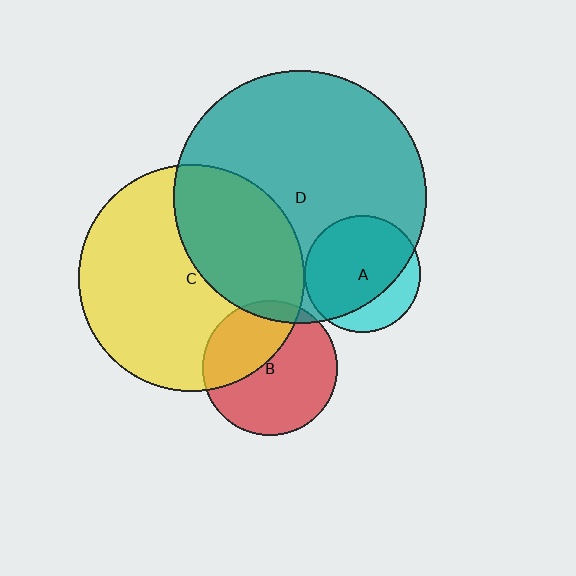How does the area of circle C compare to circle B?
Approximately 2.8 times.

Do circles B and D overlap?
Yes.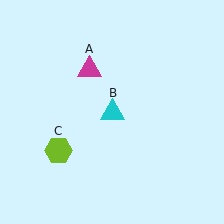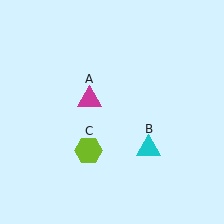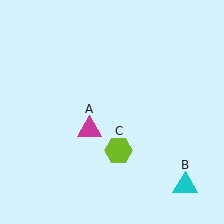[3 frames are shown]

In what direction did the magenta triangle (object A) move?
The magenta triangle (object A) moved down.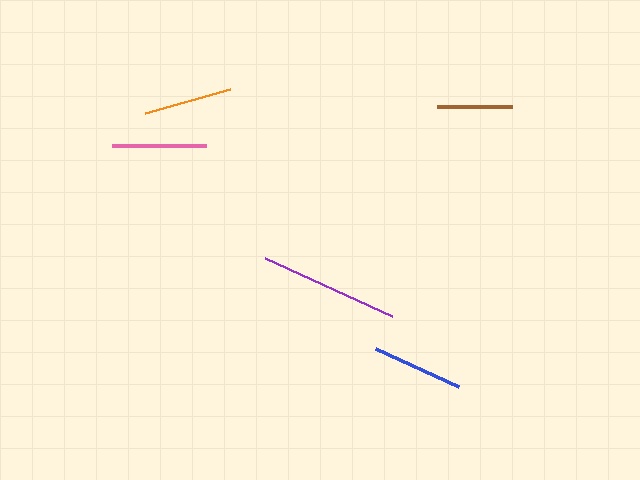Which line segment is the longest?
The purple line is the longest at approximately 140 pixels.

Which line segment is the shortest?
The brown line is the shortest at approximately 75 pixels.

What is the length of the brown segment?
The brown segment is approximately 75 pixels long.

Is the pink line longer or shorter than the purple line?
The purple line is longer than the pink line.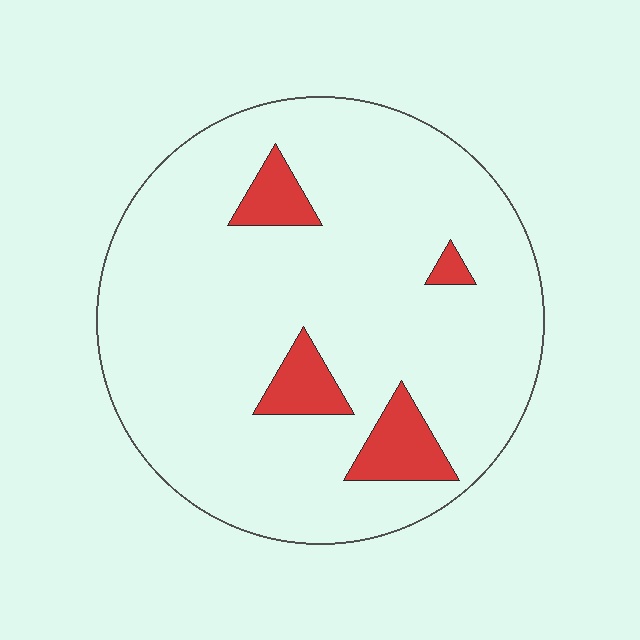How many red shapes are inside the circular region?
4.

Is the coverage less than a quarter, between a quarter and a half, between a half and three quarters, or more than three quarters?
Less than a quarter.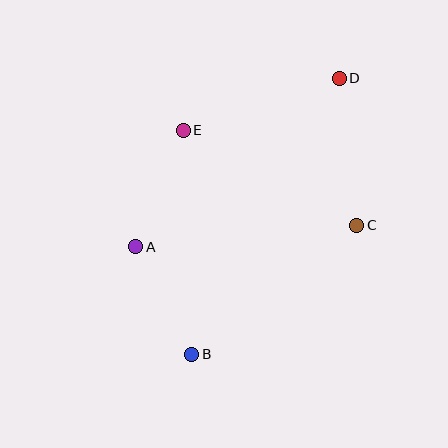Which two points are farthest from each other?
Points B and D are farthest from each other.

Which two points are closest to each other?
Points A and B are closest to each other.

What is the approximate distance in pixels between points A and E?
The distance between A and E is approximately 126 pixels.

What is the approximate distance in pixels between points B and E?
The distance between B and E is approximately 224 pixels.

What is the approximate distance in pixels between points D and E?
The distance between D and E is approximately 165 pixels.